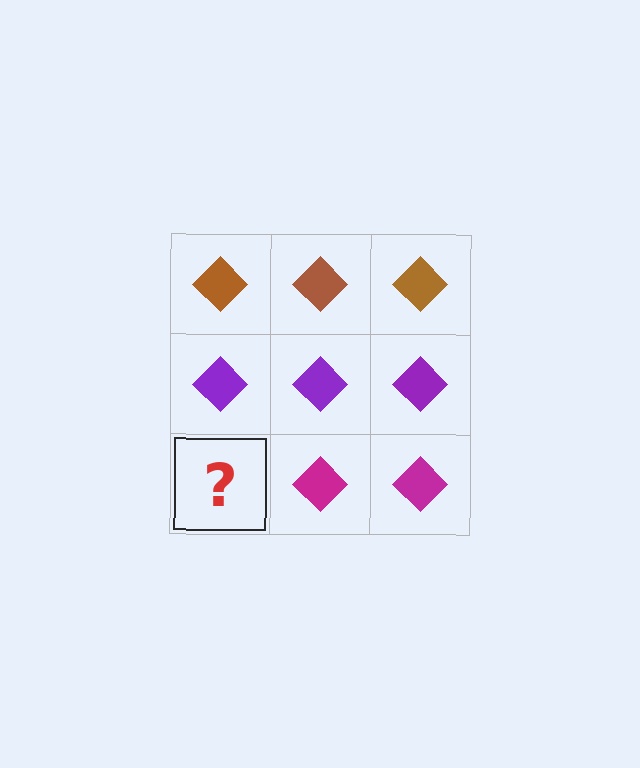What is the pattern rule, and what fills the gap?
The rule is that each row has a consistent color. The gap should be filled with a magenta diamond.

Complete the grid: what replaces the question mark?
The question mark should be replaced with a magenta diamond.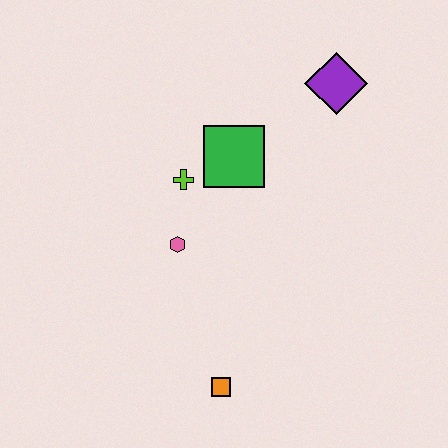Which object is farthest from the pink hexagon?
The purple diamond is farthest from the pink hexagon.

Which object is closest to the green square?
The lime cross is closest to the green square.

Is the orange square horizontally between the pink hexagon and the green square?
Yes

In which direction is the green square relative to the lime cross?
The green square is to the right of the lime cross.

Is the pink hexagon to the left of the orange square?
Yes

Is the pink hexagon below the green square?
Yes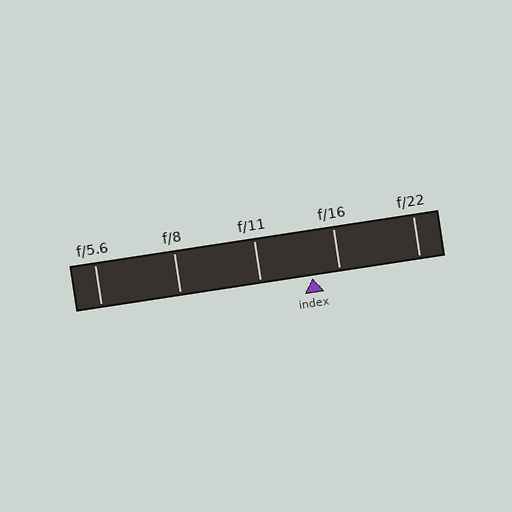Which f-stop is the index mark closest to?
The index mark is closest to f/16.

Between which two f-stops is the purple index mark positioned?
The index mark is between f/11 and f/16.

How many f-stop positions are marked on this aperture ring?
There are 5 f-stop positions marked.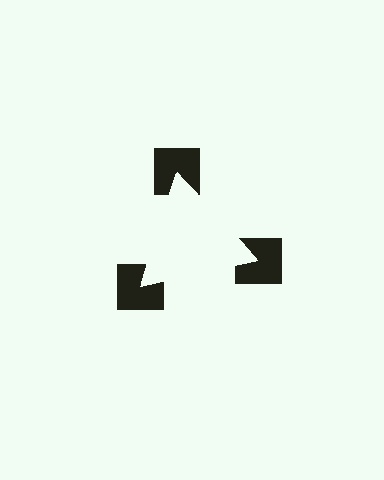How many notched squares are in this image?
There are 3 — one at each vertex of the illusory triangle.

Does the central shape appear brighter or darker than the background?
It typically appears slightly brighter than the background, even though no actual brightness change is drawn.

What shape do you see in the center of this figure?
An illusory triangle — its edges are inferred from the aligned wedge cuts in the notched squares, not physically drawn.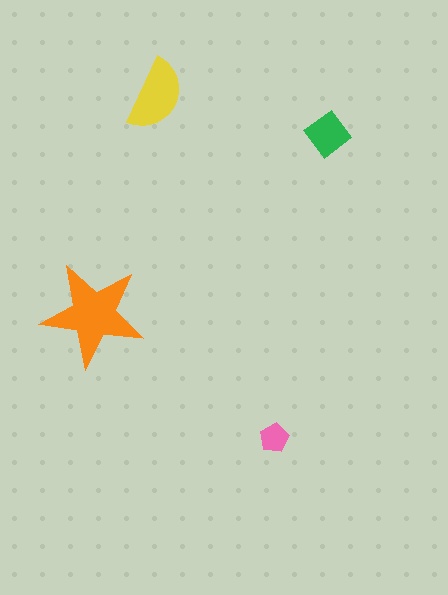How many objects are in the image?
There are 4 objects in the image.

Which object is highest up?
The yellow semicircle is topmost.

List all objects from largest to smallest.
The orange star, the yellow semicircle, the green diamond, the pink pentagon.